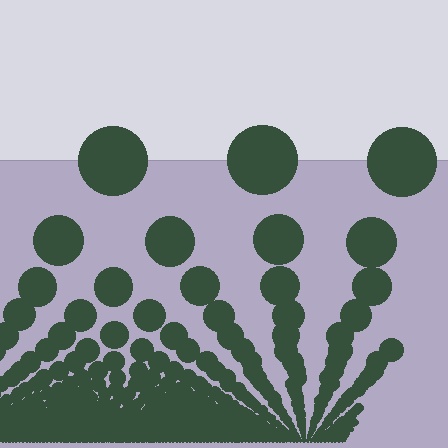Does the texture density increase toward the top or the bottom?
Density increases toward the bottom.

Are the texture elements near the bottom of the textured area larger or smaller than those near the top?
Smaller. The gradient is inverted — elements near the bottom are smaller and denser.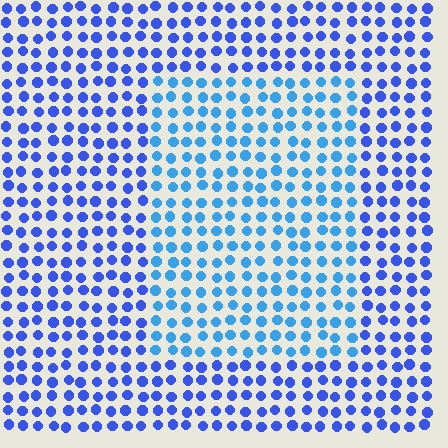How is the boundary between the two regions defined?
The boundary is defined purely by a slight shift in hue (about 27 degrees). Spacing, size, and orientation are identical on both sides.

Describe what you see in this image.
The image is filled with small blue elements in a uniform arrangement. A rectangle-shaped region is visible where the elements are tinted to a slightly different hue, forming a subtle color boundary.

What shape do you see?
I see a rectangle.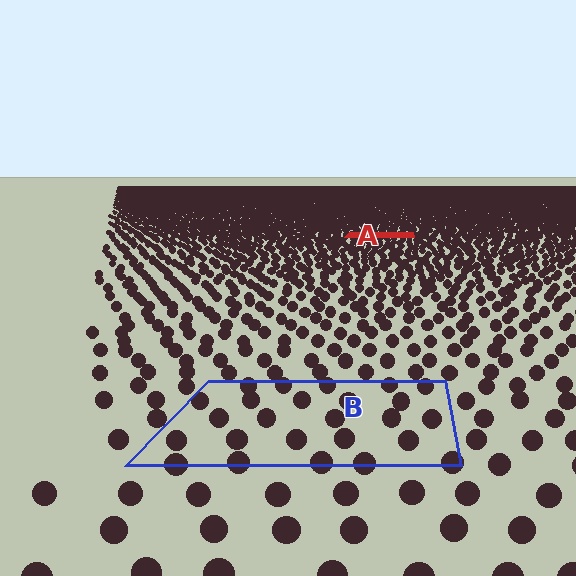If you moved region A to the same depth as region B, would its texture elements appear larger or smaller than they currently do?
They would appear larger. At a closer depth, the same texture elements are projected at a bigger on-screen size.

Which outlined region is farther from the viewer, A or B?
Region A is farther from the viewer — the texture elements inside it appear smaller and more densely packed.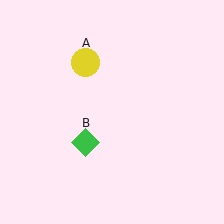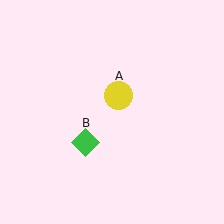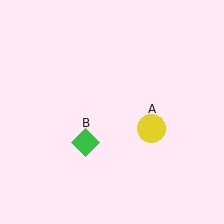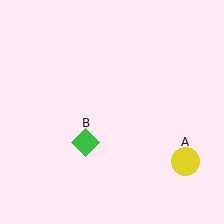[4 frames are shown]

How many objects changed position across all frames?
1 object changed position: yellow circle (object A).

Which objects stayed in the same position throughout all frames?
Green diamond (object B) remained stationary.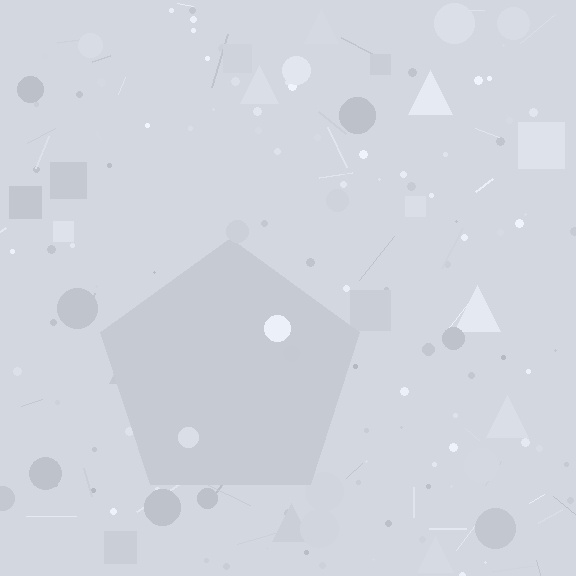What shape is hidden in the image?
A pentagon is hidden in the image.